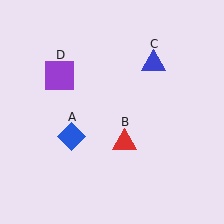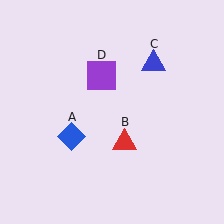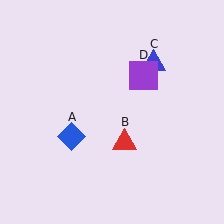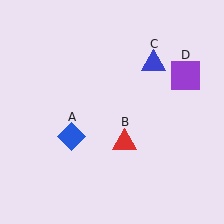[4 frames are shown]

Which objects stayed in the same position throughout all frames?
Blue diamond (object A) and red triangle (object B) and blue triangle (object C) remained stationary.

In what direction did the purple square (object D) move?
The purple square (object D) moved right.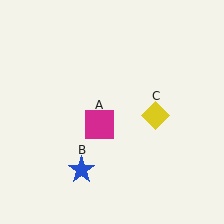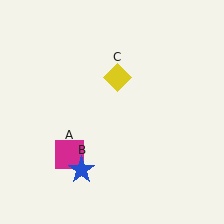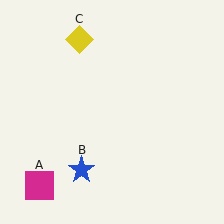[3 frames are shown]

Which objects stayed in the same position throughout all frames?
Blue star (object B) remained stationary.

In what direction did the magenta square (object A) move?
The magenta square (object A) moved down and to the left.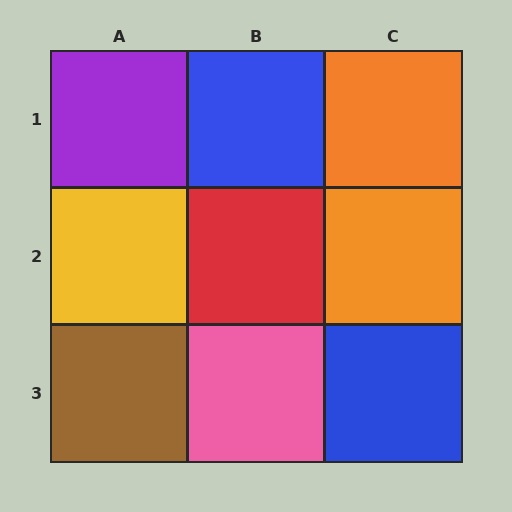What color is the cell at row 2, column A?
Yellow.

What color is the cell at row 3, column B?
Pink.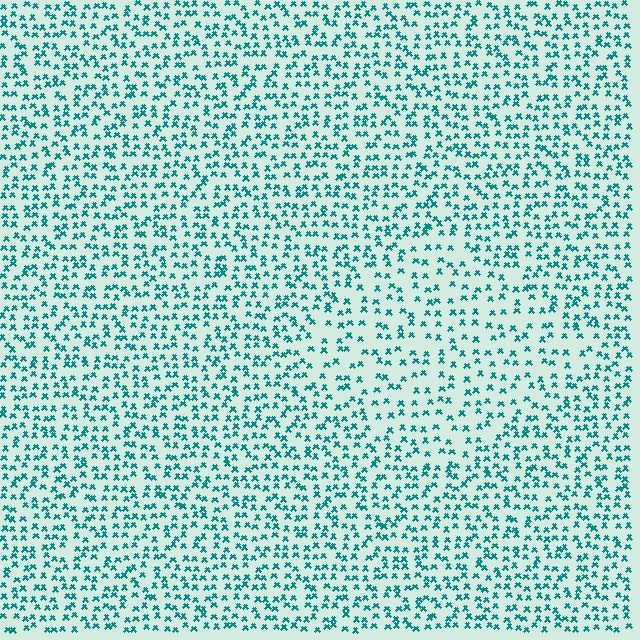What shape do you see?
I see a diamond.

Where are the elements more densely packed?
The elements are more densely packed outside the diamond boundary.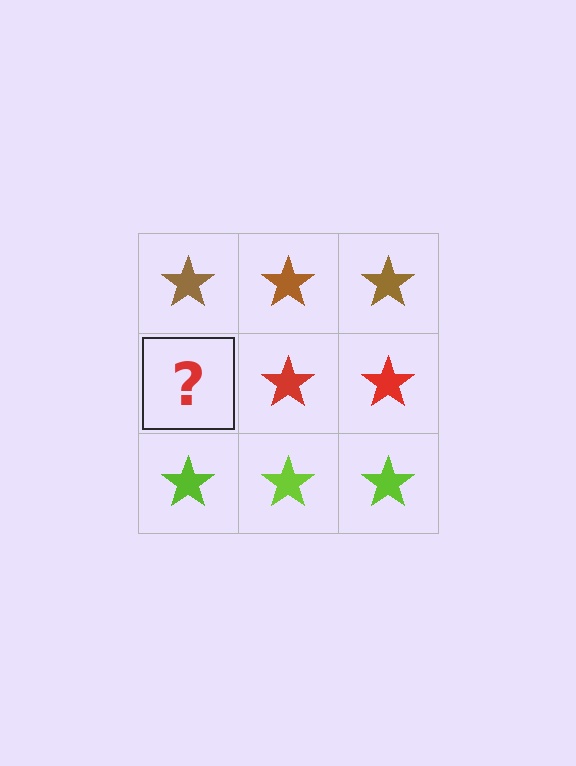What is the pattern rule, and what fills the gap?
The rule is that each row has a consistent color. The gap should be filled with a red star.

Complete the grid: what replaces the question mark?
The question mark should be replaced with a red star.